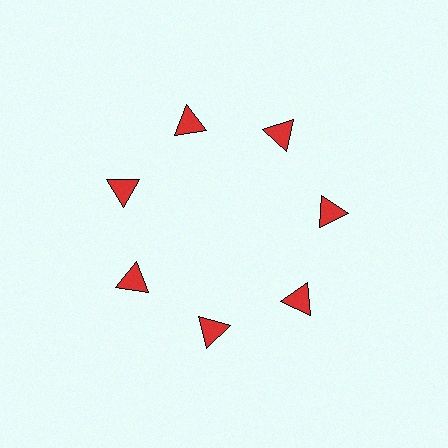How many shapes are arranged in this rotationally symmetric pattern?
There are 7 shapes, arranged in 7 groups of 1.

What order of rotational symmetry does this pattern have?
This pattern has 7-fold rotational symmetry.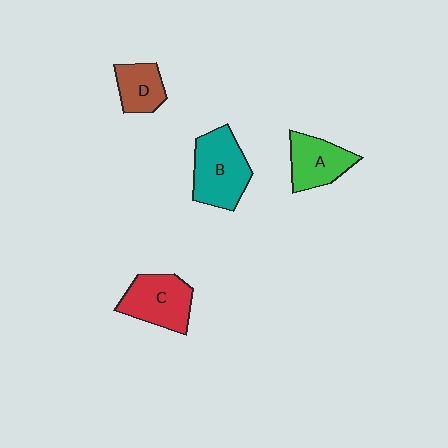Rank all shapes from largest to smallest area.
From largest to smallest: B (teal), C (red), A (green), D (brown).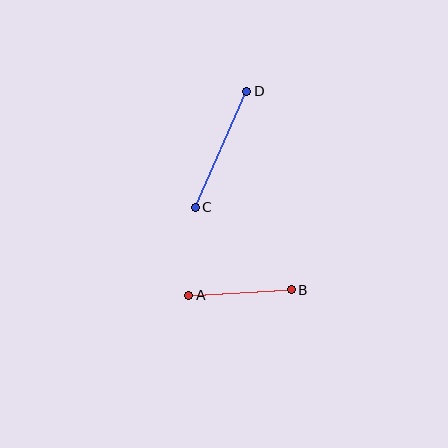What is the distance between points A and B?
The distance is approximately 103 pixels.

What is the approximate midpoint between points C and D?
The midpoint is at approximately (221, 149) pixels.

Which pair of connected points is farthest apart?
Points C and D are farthest apart.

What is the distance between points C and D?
The distance is approximately 127 pixels.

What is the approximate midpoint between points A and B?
The midpoint is at approximately (240, 292) pixels.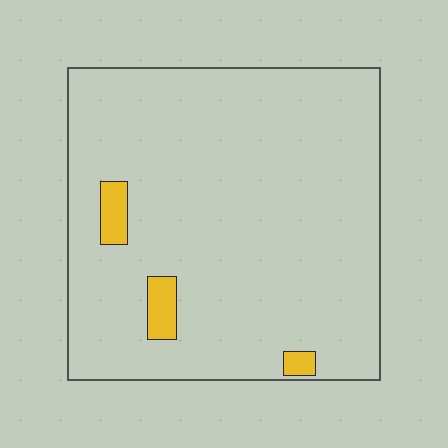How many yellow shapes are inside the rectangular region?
3.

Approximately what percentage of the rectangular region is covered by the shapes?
Approximately 5%.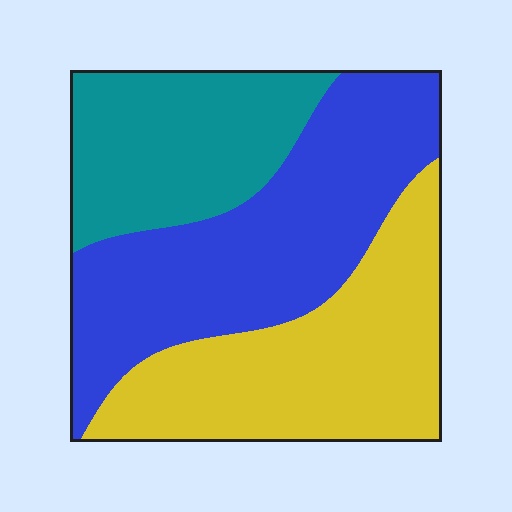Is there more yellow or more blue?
Blue.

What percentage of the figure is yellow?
Yellow takes up between a quarter and a half of the figure.